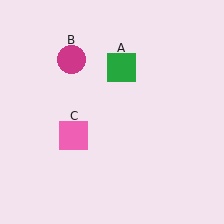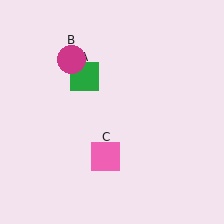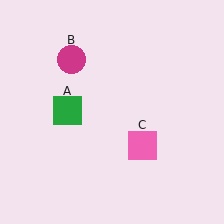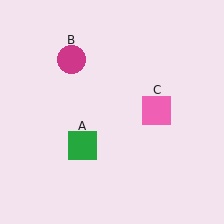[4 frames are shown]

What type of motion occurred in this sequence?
The green square (object A), pink square (object C) rotated counterclockwise around the center of the scene.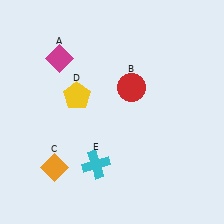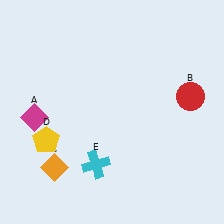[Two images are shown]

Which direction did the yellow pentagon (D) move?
The yellow pentagon (D) moved down.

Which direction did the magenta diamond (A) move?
The magenta diamond (A) moved down.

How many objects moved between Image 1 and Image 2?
3 objects moved between the two images.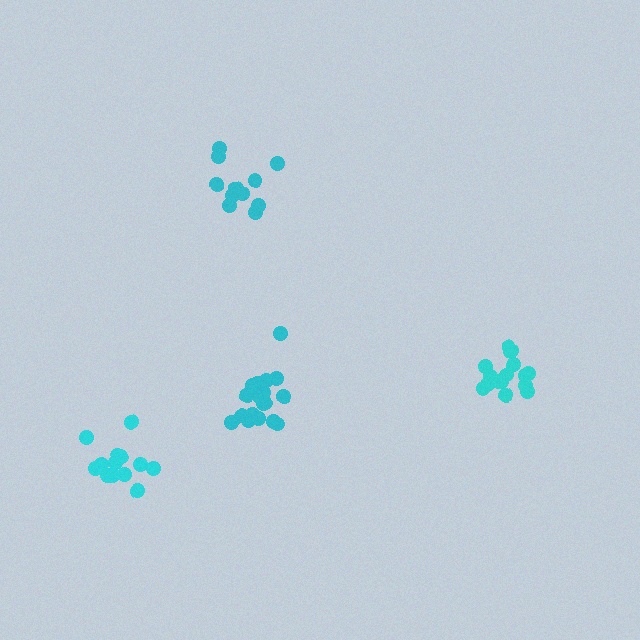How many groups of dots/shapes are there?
There are 4 groups.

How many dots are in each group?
Group 1: 16 dots, Group 2: 18 dots, Group 3: 13 dots, Group 4: 13 dots (60 total).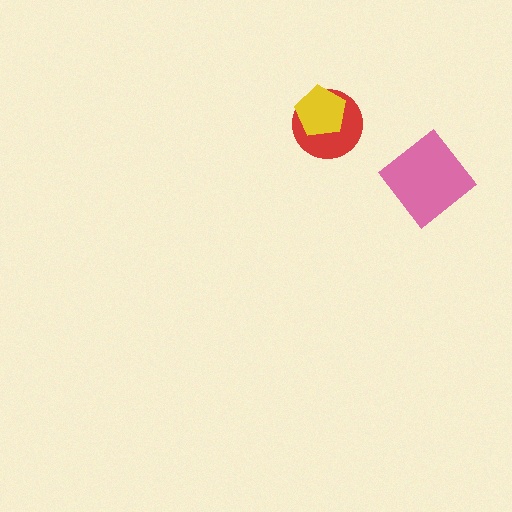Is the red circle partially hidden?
Yes, it is partially covered by another shape.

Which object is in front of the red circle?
The yellow pentagon is in front of the red circle.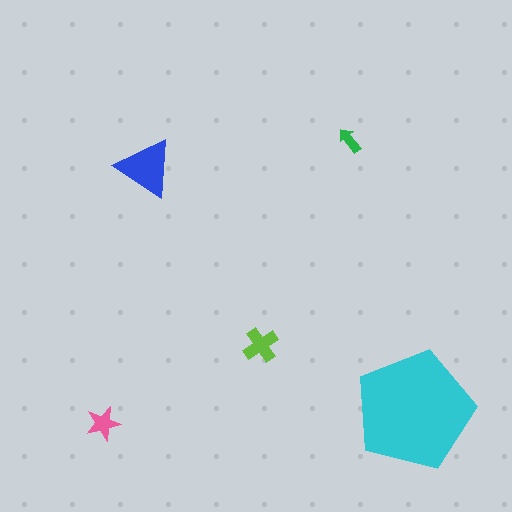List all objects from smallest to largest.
The green arrow, the pink star, the lime cross, the blue triangle, the cyan pentagon.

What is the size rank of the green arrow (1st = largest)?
5th.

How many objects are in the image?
There are 5 objects in the image.